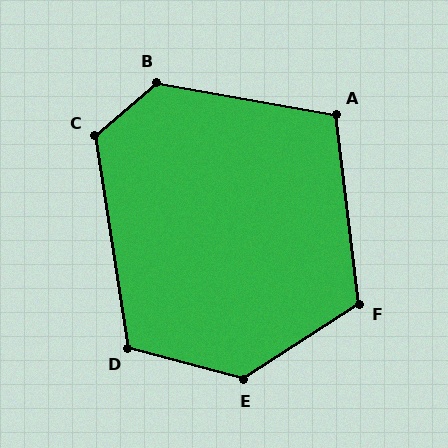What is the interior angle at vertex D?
Approximately 114 degrees (obtuse).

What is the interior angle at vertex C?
Approximately 122 degrees (obtuse).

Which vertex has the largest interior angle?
E, at approximately 131 degrees.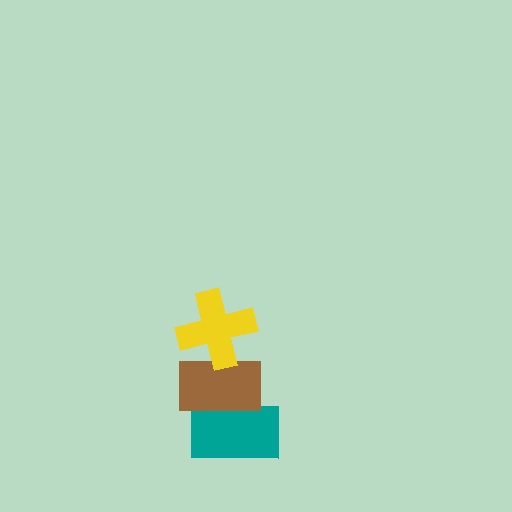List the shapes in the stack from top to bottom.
From top to bottom: the yellow cross, the brown rectangle, the teal rectangle.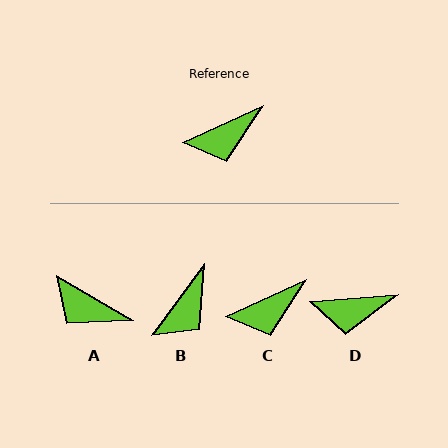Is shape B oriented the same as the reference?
No, it is off by about 29 degrees.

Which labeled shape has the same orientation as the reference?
C.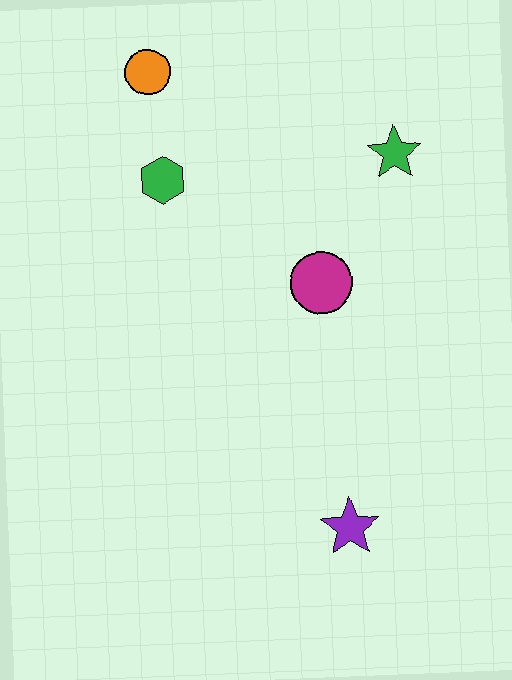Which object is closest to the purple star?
The magenta circle is closest to the purple star.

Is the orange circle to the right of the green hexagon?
No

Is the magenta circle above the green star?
No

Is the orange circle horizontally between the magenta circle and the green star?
No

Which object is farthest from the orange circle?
The purple star is farthest from the orange circle.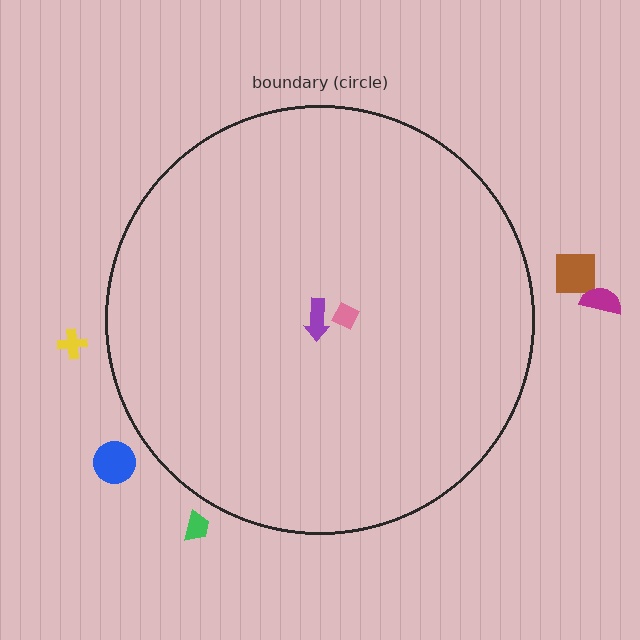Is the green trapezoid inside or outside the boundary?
Outside.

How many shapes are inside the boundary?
2 inside, 5 outside.